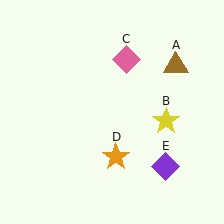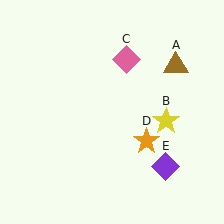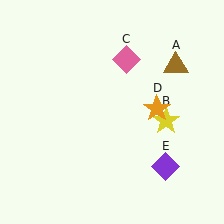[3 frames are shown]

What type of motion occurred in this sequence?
The orange star (object D) rotated counterclockwise around the center of the scene.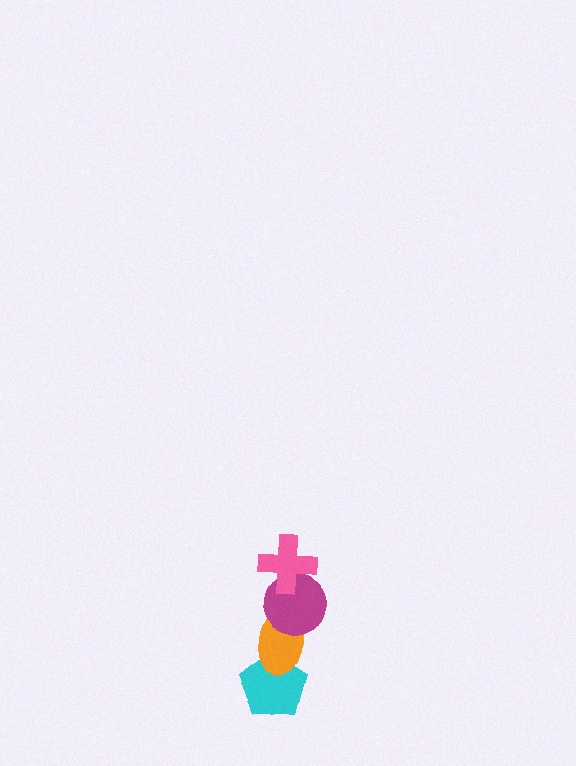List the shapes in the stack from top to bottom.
From top to bottom: the pink cross, the magenta circle, the orange ellipse, the cyan pentagon.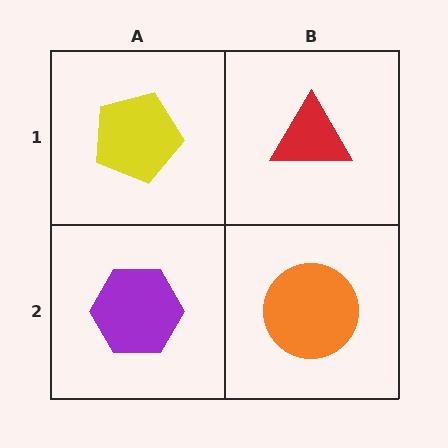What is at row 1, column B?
A red triangle.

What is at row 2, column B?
An orange circle.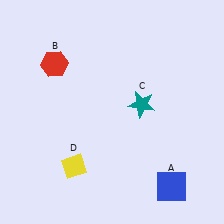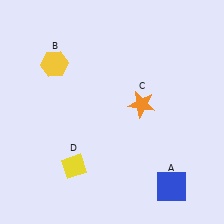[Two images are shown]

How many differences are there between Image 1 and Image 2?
There are 2 differences between the two images.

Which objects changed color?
B changed from red to yellow. C changed from teal to orange.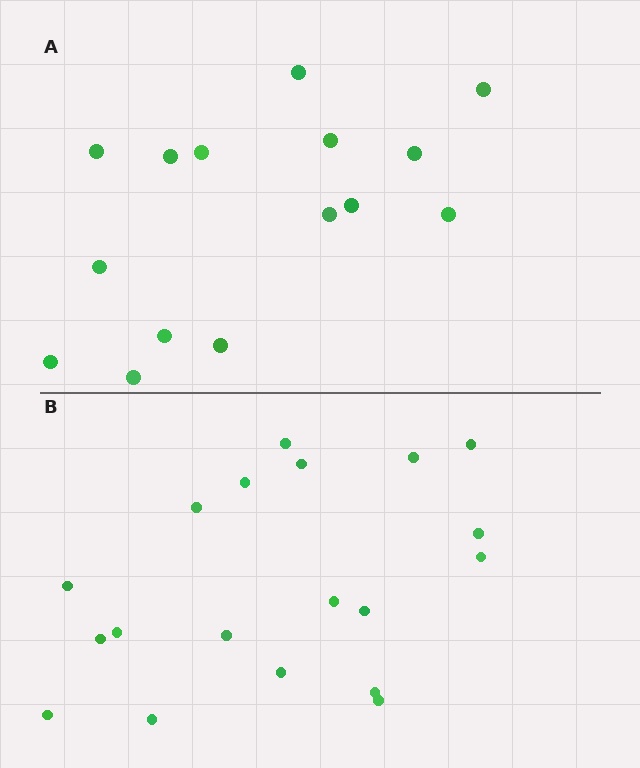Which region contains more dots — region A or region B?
Region B (the bottom region) has more dots.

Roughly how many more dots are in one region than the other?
Region B has about 4 more dots than region A.